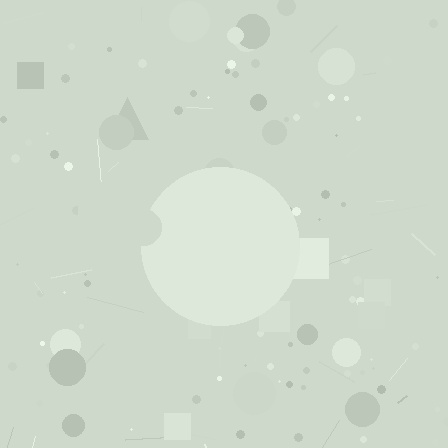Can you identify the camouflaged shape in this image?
The camouflaged shape is a circle.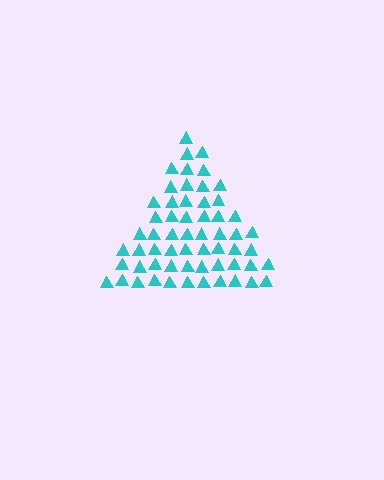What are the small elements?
The small elements are triangles.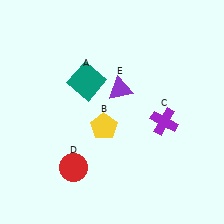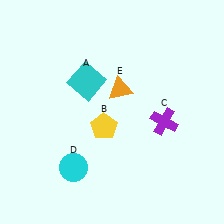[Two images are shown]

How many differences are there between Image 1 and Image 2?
There are 3 differences between the two images.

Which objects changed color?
A changed from teal to cyan. D changed from red to cyan. E changed from purple to orange.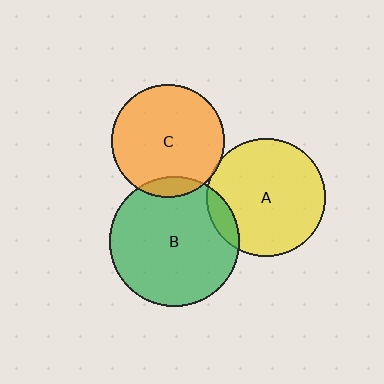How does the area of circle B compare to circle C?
Approximately 1.3 times.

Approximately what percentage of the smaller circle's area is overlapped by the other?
Approximately 10%.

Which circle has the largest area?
Circle B (green).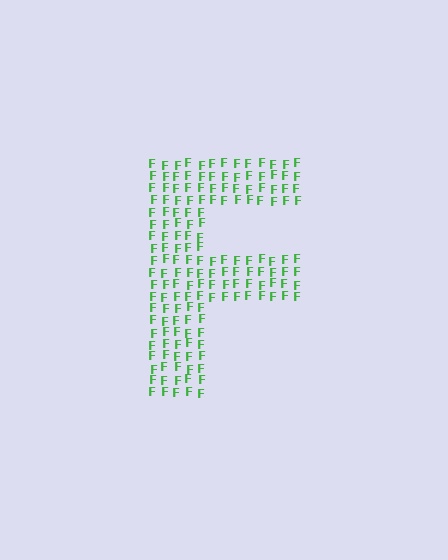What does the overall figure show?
The overall figure shows the letter F.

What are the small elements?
The small elements are letter F's.